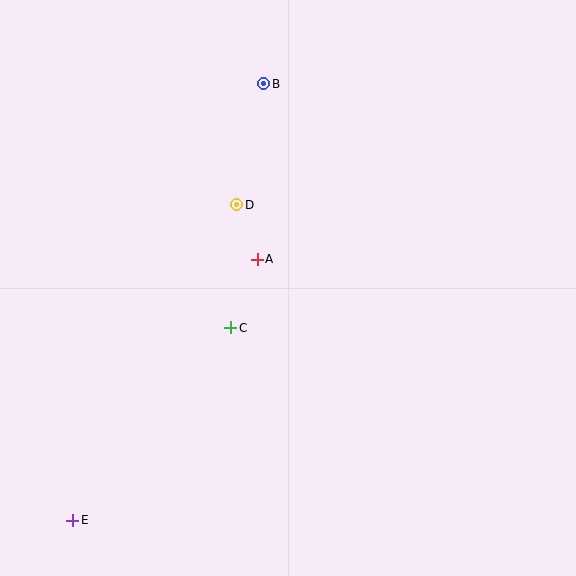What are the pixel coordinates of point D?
Point D is at (237, 205).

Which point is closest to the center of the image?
Point A at (257, 259) is closest to the center.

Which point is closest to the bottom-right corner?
Point C is closest to the bottom-right corner.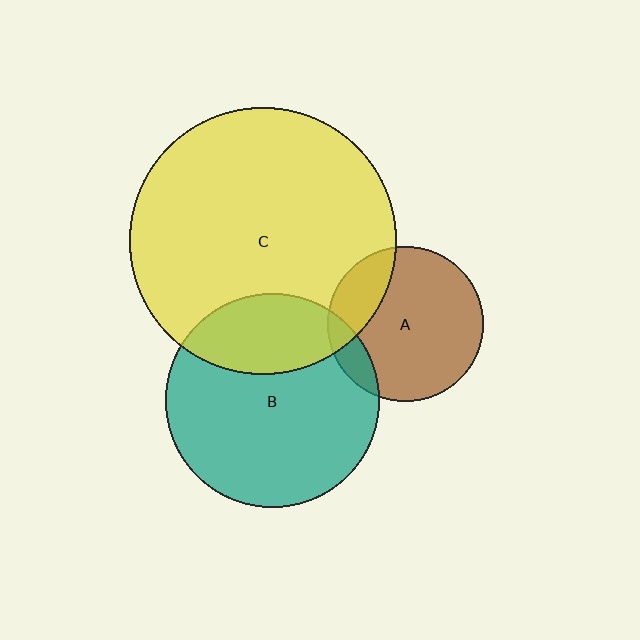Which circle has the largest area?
Circle C (yellow).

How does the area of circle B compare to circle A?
Approximately 1.9 times.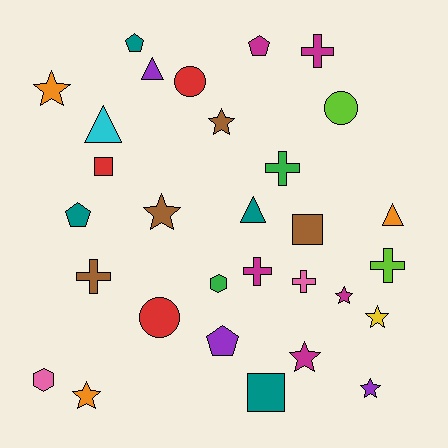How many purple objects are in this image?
There are 3 purple objects.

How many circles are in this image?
There are 3 circles.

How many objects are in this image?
There are 30 objects.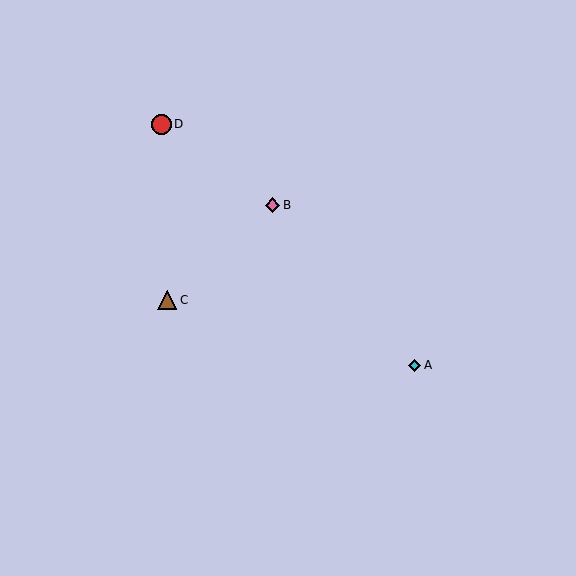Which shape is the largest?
The red circle (labeled D) is the largest.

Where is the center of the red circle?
The center of the red circle is at (161, 124).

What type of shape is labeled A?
Shape A is a cyan diamond.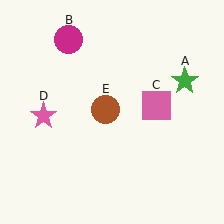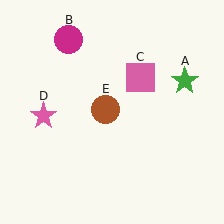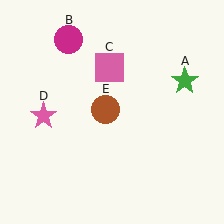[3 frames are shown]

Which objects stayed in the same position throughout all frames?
Green star (object A) and magenta circle (object B) and pink star (object D) and brown circle (object E) remained stationary.